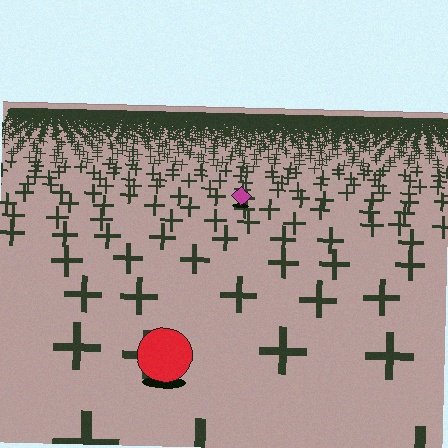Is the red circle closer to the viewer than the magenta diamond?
Yes. The red circle is closer — you can tell from the texture gradient: the ground texture is coarser near it.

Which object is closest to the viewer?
The red circle is closest. The texture marks near it are larger and more spread out.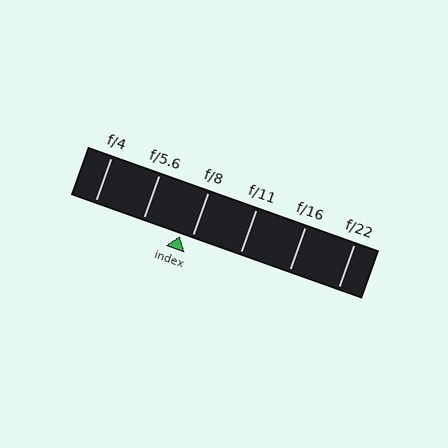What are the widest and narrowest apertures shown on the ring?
The widest aperture shown is f/4 and the narrowest is f/22.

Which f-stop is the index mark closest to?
The index mark is closest to f/8.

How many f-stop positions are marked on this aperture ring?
There are 6 f-stop positions marked.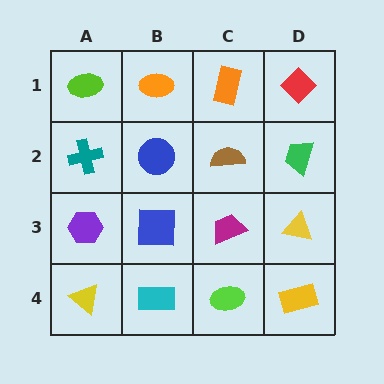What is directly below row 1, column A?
A teal cross.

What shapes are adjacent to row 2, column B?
An orange ellipse (row 1, column B), a blue square (row 3, column B), a teal cross (row 2, column A), a brown semicircle (row 2, column C).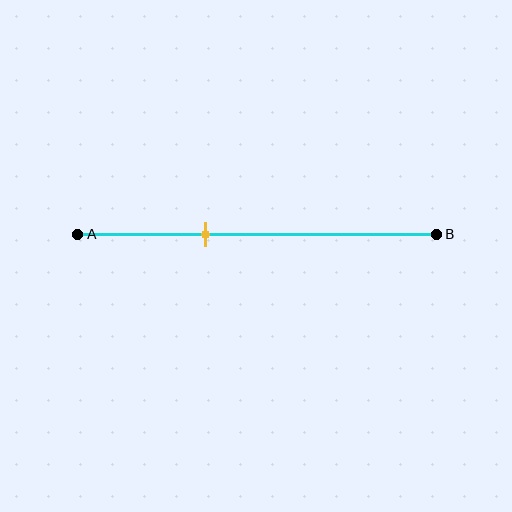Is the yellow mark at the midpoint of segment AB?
No, the mark is at about 35% from A, not at the 50% midpoint.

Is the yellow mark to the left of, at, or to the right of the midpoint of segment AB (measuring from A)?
The yellow mark is to the left of the midpoint of segment AB.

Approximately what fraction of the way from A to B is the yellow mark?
The yellow mark is approximately 35% of the way from A to B.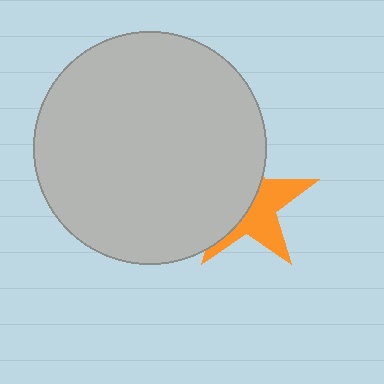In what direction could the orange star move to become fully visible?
The orange star could move right. That would shift it out from behind the light gray circle entirely.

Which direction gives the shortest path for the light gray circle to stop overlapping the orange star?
Moving left gives the shortest separation.